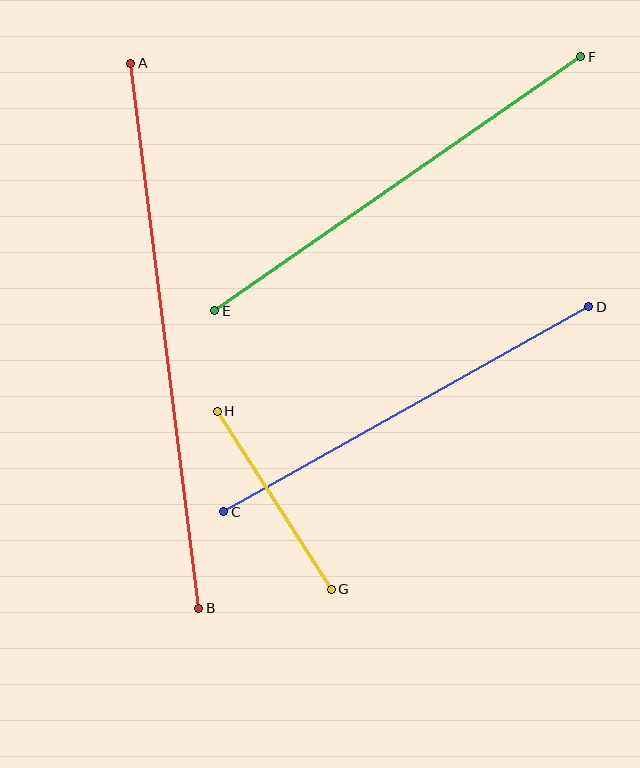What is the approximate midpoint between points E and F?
The midpoint is at approximately (398, 184) pixels.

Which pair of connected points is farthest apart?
Points A and B are farthest apart.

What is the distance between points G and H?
The distance is approximately 211 pixels.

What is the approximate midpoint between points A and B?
The midpoint is at approximately (165, 336) pixels.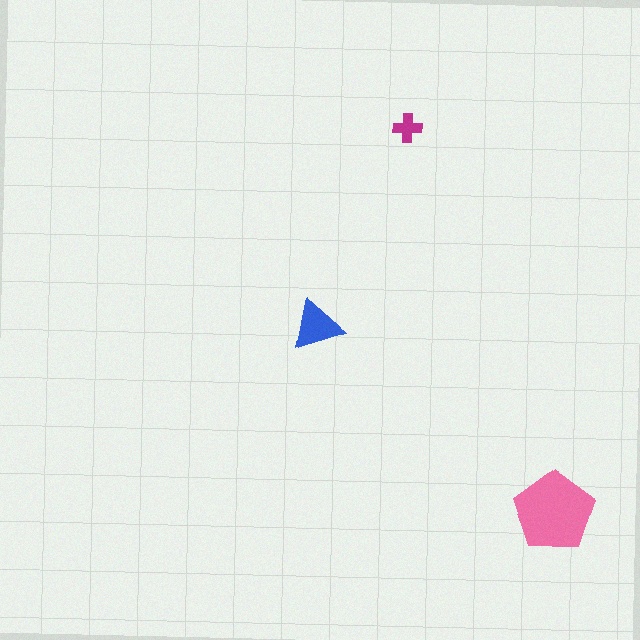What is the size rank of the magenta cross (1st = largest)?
3rd.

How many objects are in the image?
There are 3 objects in the image.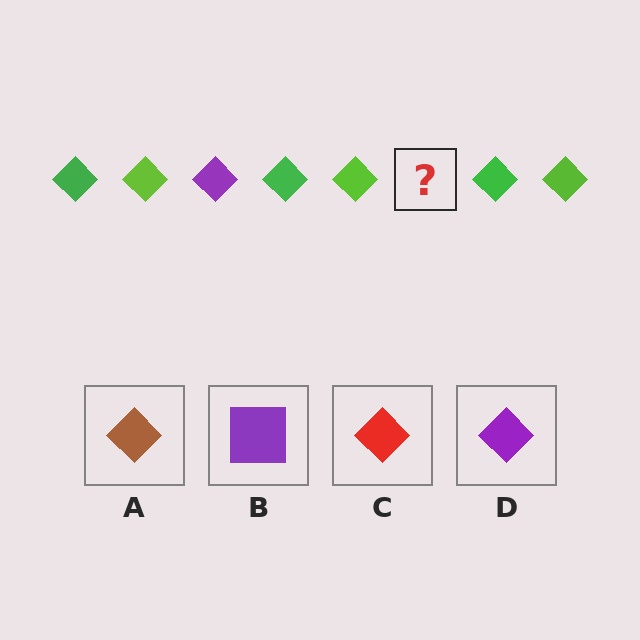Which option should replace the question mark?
Option D.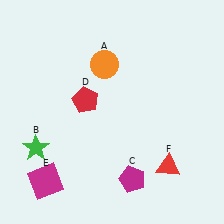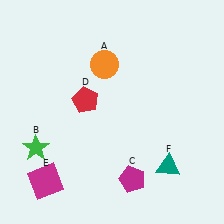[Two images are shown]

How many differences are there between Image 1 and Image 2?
There is 1 difference between the two images.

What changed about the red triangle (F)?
In Image 1, F is red. In Image 2, it changed to teal.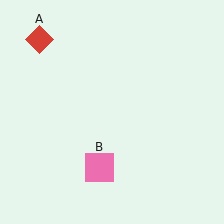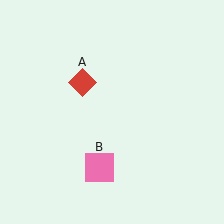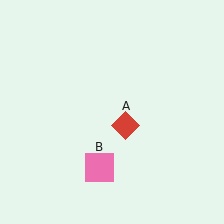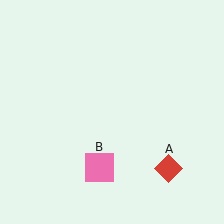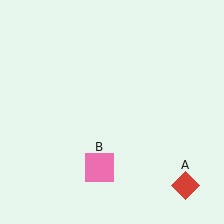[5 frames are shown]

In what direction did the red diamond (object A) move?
The red diamond (object A) moved down and to the right.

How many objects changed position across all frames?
1 object changed position: red diamond (object A).